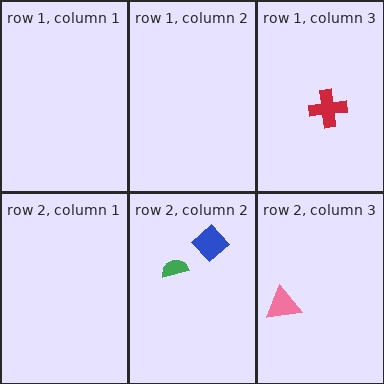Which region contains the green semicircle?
The row 2, column 2 region.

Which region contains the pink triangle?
The row 2, column 3 region.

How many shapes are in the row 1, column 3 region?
1.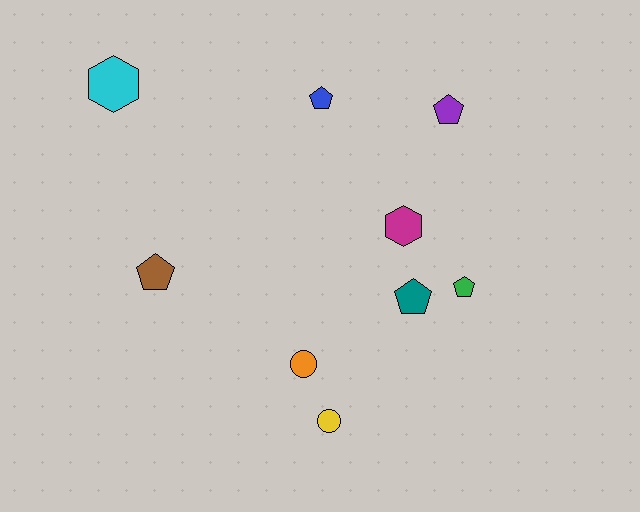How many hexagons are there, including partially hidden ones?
There are 2 hexagons.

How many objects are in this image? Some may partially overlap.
There are 9 objects.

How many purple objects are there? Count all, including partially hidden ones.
There is 1 purple object.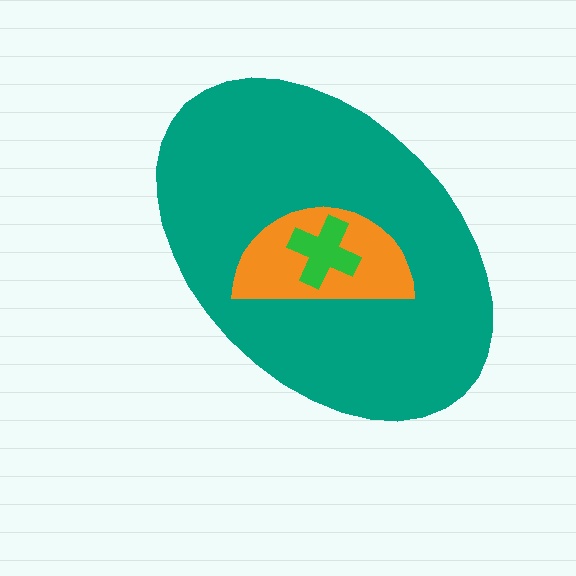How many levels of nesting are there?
3.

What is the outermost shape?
The teal ellipse.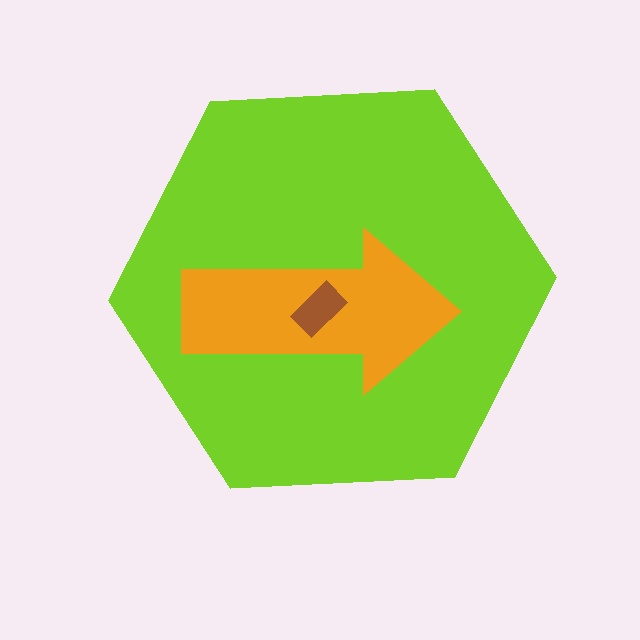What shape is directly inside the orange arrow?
The brown rectangle.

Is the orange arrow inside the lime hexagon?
Yes.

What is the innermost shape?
The brown rectangle.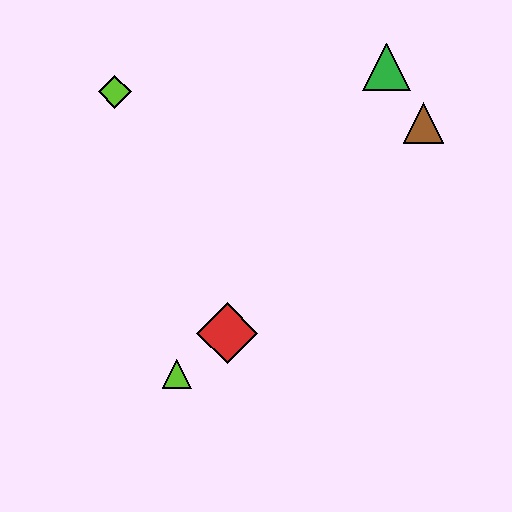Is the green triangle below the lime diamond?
No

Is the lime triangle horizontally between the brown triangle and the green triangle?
No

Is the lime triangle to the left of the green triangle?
Yes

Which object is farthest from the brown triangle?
The lime triangle is farthest from the brown triangle.